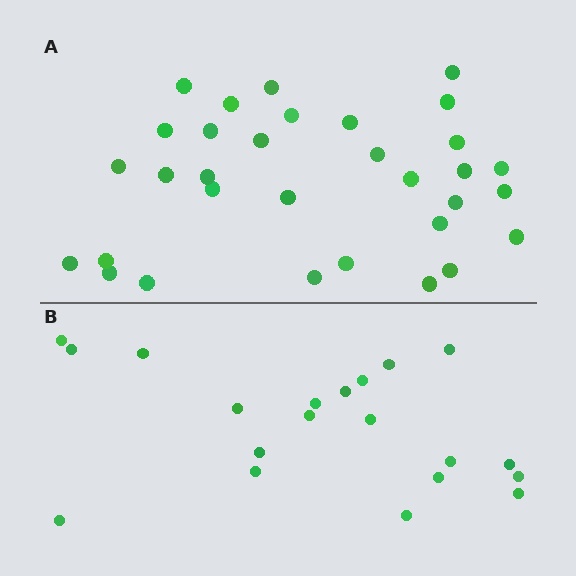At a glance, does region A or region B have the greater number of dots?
Region A (the top region) has more dots.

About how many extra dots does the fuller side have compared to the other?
Region A has roughly 12 or so more dots than region B.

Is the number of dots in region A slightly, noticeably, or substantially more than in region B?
Region A has substantially more. The ratio is roughly 1.6 to 1.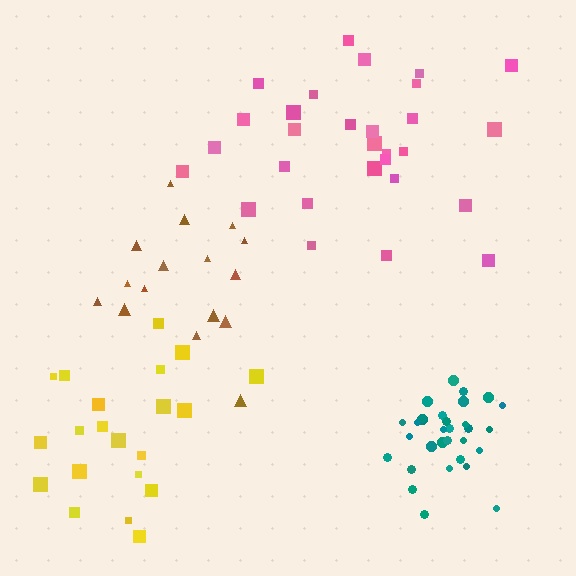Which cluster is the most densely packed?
Teal.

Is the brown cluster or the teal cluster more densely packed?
Teal.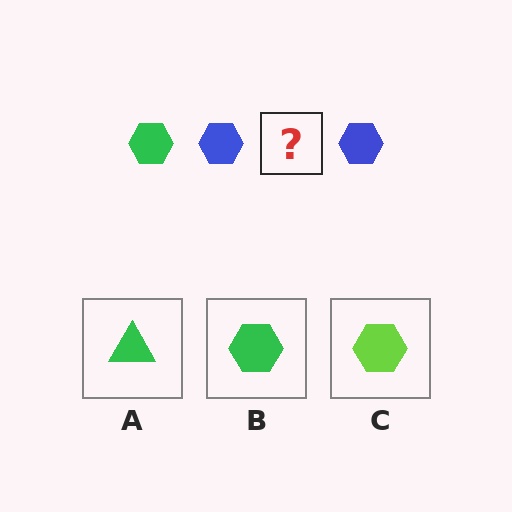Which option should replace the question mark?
Option B.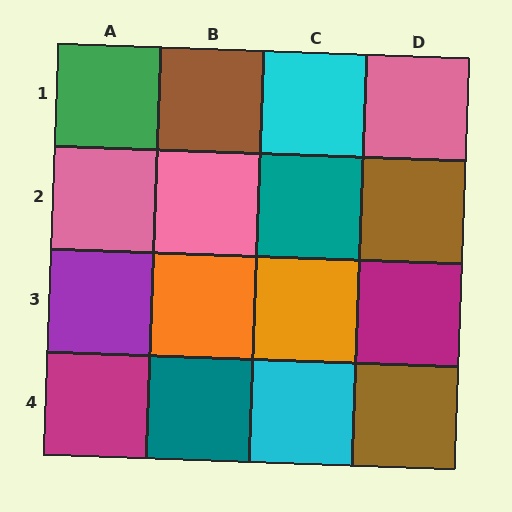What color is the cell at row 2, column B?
Pink.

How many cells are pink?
3 cells are pink.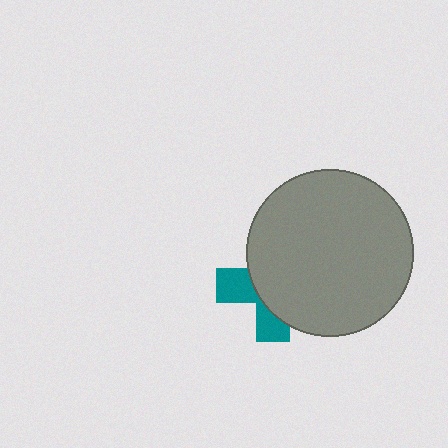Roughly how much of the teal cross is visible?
A small part of it is visible (roughly 35%).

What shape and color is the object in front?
The object in front is a gray circle.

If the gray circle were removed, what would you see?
You would see the complete teal cross.